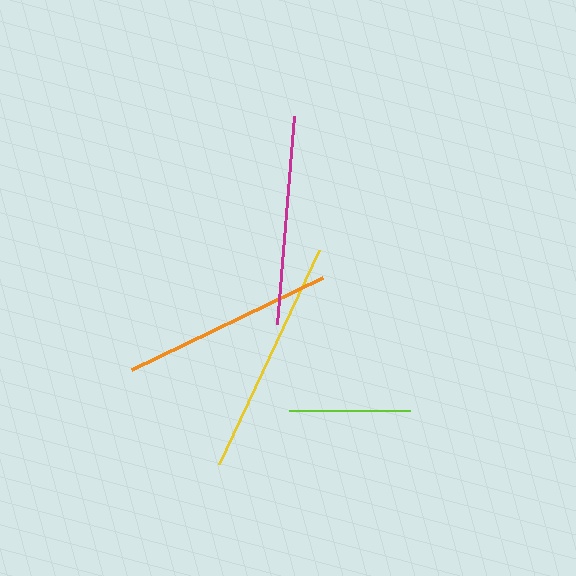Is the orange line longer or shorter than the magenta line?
The orange line is longer than the magenta line.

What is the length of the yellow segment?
The yellow segment is approximately 237 pixels long.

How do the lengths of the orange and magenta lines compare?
The orange and magenta lines are approximately the same length.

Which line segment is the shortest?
The lime line is the shortest at approximately 121 pixels.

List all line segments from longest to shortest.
From longest to shortest: yellow, orange, magenta, lime.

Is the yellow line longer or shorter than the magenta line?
The yellow line is longer than the magenta line.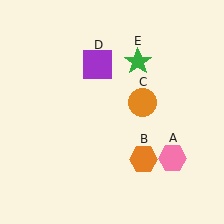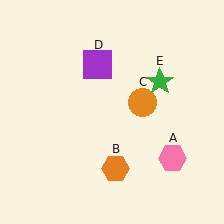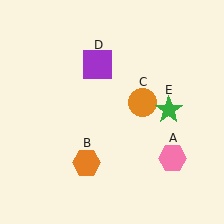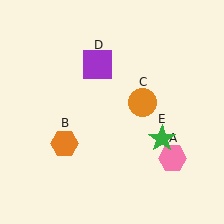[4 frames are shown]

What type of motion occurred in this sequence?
The orange hexagon (object B), green star (object E) rotated clockwise around the center of the scene.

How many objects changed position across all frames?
2 objects changed position: orange hexagon (object B), green star (object E).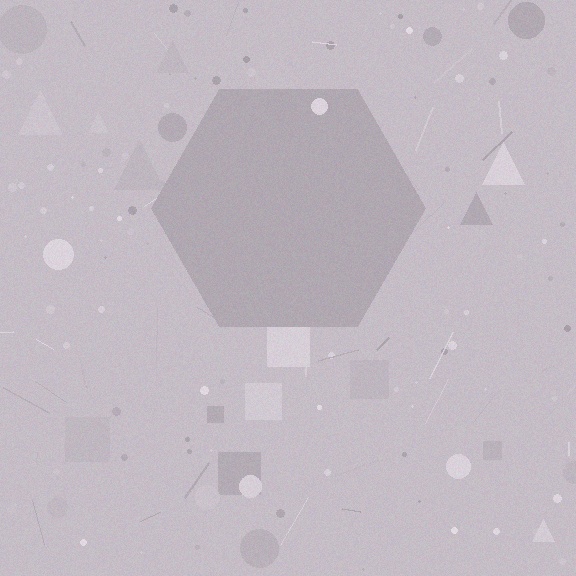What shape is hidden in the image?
A hexagon is hidden in the image.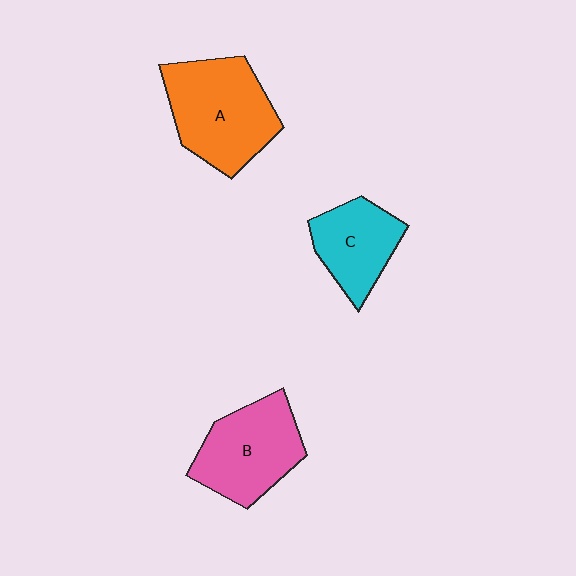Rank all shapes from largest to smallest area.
From largest to smallest: A (orange), B (pink), C (cyan).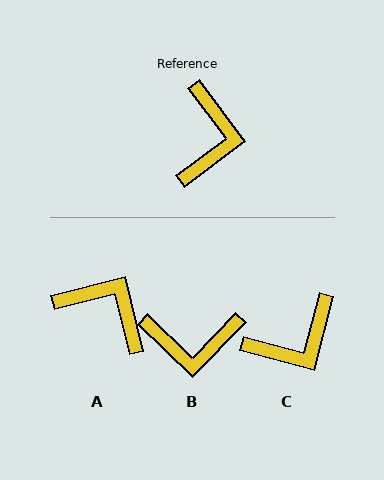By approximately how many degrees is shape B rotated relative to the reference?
Approximately 81 degrees clockwise.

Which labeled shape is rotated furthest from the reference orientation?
B, about 81 degrees away.